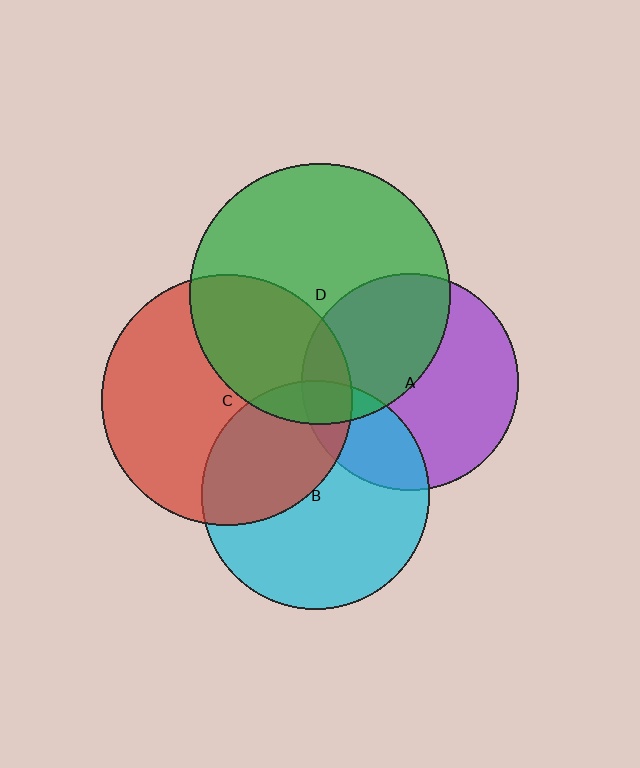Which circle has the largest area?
Circle D (green).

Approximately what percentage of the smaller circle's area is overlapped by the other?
Approximately 15%.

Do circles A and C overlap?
Yes.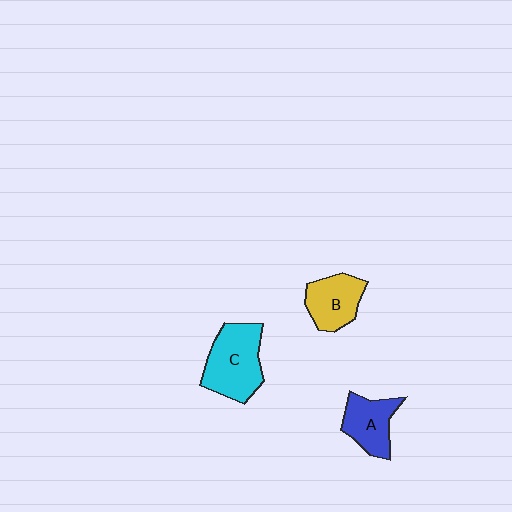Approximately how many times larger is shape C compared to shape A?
Approximately 1.5 times.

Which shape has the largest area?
Shape C (cyan).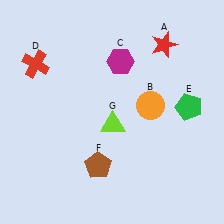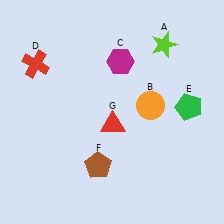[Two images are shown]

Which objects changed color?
A changed from red to lime. G changed from lime to red.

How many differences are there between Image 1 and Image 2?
There are 2 differences between the two images.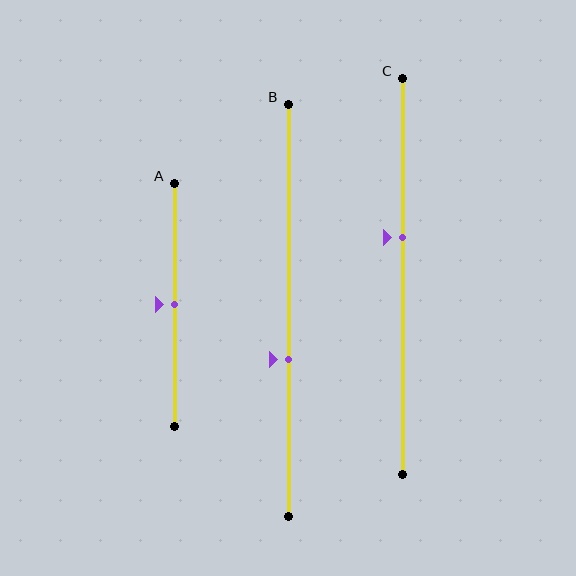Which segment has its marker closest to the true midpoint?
Segment A has its marker closest to the true midpoint.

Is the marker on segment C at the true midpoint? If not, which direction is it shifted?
No, the marker on segment C is shifted upward by about 10% of the segment length.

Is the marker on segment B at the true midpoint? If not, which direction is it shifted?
No, the marker on segment B is shifted downward by about 12% of the segment length.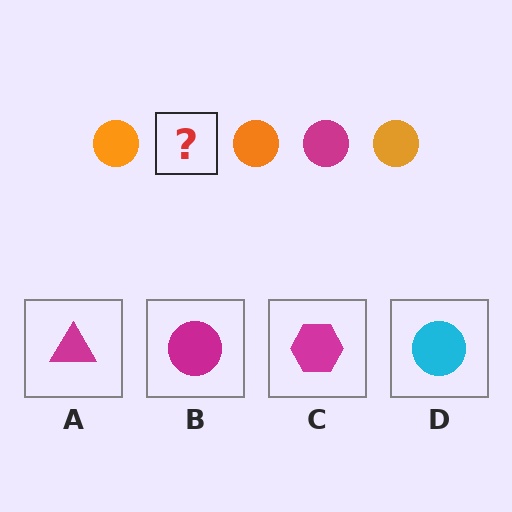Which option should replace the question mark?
Option B.